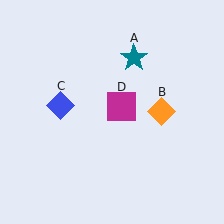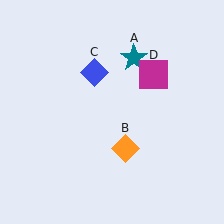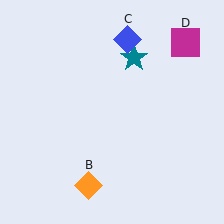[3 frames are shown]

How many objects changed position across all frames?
3 objects changed position: orange diamond (object B), blue diamond (object C), magenta square (object D).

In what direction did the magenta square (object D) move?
The magenta square (object D) moved up and to the right.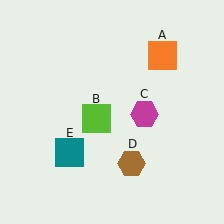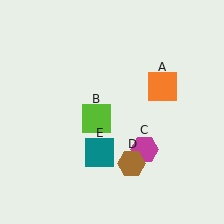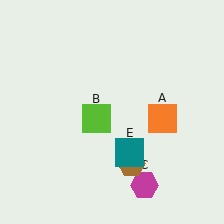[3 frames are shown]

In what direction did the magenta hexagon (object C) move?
The magenta hexagon (object C) moved down.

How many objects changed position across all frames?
3 objects changed position: orange square (object A), magenta hexagon (object C), teal square (object E).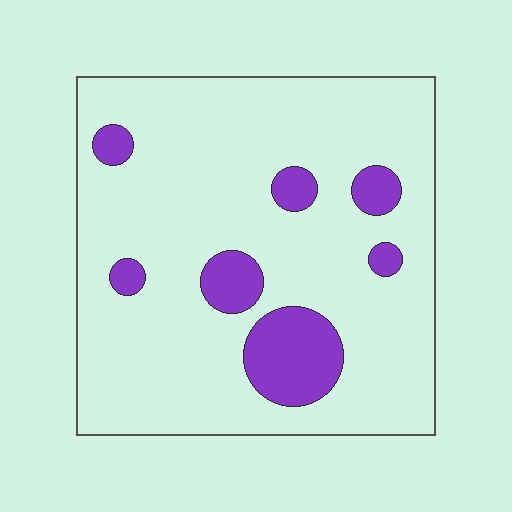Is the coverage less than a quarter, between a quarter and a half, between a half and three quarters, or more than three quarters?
Less than a quarter.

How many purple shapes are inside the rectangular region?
7.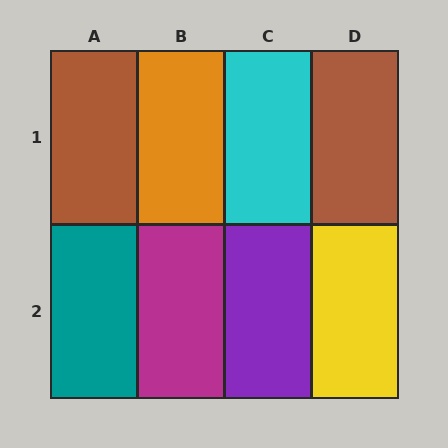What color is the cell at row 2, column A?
Teal.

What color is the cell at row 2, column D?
Yellow.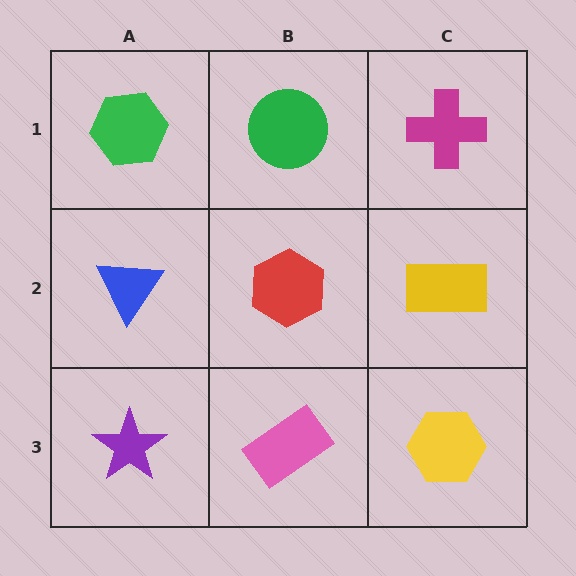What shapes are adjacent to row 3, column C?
A yellow rectangle (row 2, column C), a pink rectangle (row 3, column B).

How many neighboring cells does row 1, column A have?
2.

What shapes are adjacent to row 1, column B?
A red hexagon (row 2, column B), a green hexagon (row 1, column A), a magenta cross (row 1, column C).